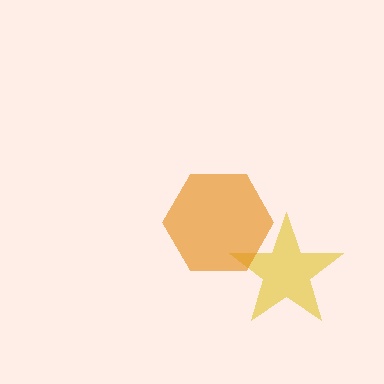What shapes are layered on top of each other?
The layered shapes are: a yellow star, an orange hexagon.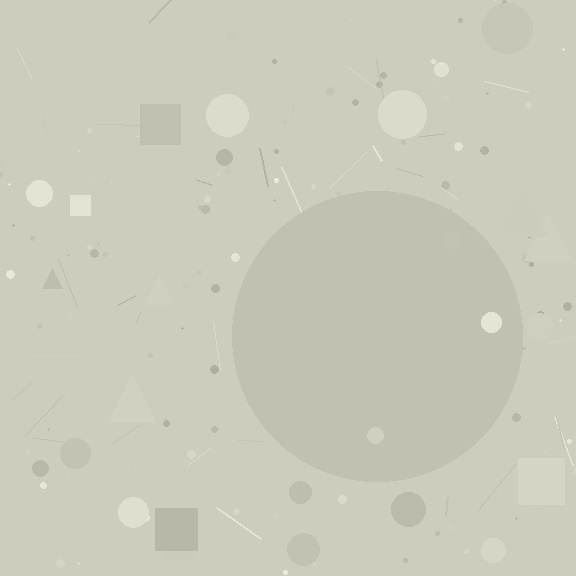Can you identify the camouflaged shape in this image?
The camouflaged shape is a circle.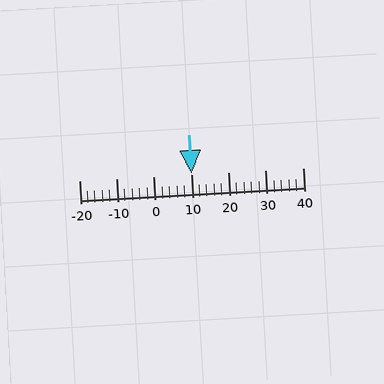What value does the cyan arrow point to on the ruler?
The cyan arrow points to approximately 10.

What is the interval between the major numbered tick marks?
The major tick marks are spaced 10 units apart.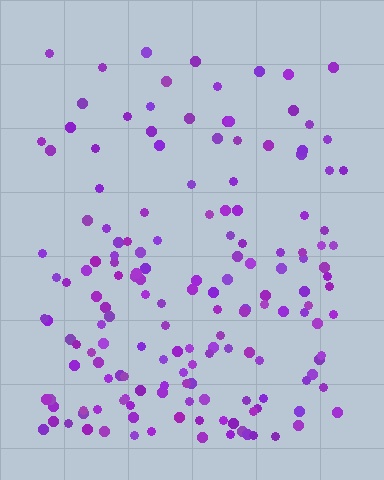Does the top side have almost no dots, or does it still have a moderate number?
Still a moderate number, just noticeably fewer than the bottom.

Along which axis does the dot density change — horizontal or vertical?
Vertical.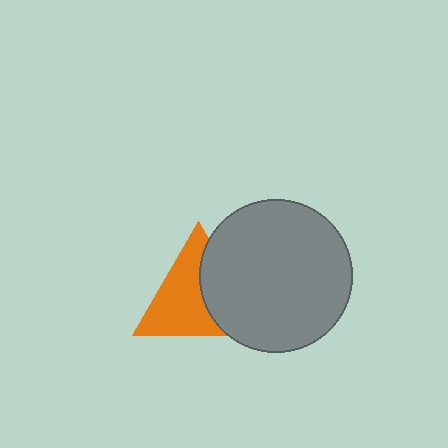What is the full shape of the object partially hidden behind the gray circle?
The partially hidden object is an orange triangle.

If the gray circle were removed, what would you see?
You would see the complete orange triangle.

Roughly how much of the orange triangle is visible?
About half of it is visible (roughly 60%).